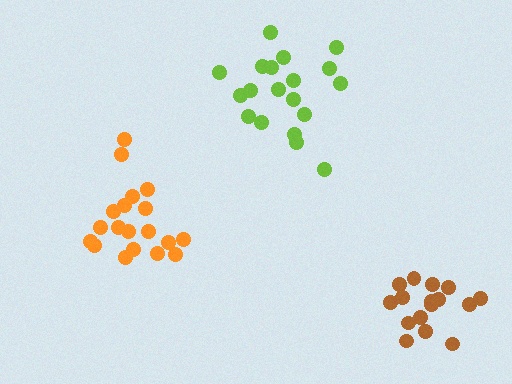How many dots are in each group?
Group 1: 16 dots, Group 2: 19 dots, Group 3: 19 dots (54 total).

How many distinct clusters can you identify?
There are 3 distinct clusters.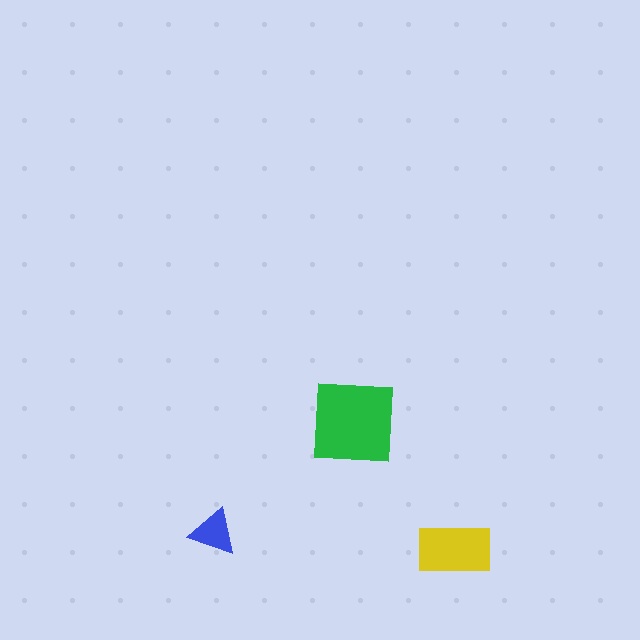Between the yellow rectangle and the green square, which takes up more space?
The green square.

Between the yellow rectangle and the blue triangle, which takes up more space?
The yellow rectangle.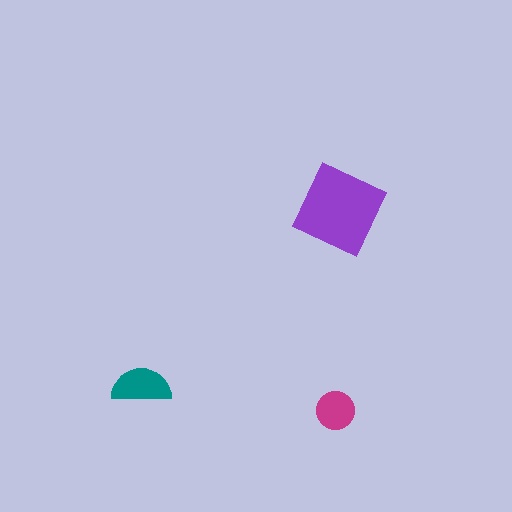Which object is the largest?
The purple diamond.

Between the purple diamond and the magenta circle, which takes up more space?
The purple diamond.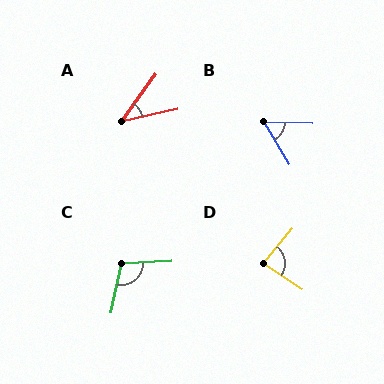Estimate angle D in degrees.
Approximately 83 degrees.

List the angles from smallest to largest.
A (41°), B (57°), D (83°), C (104°).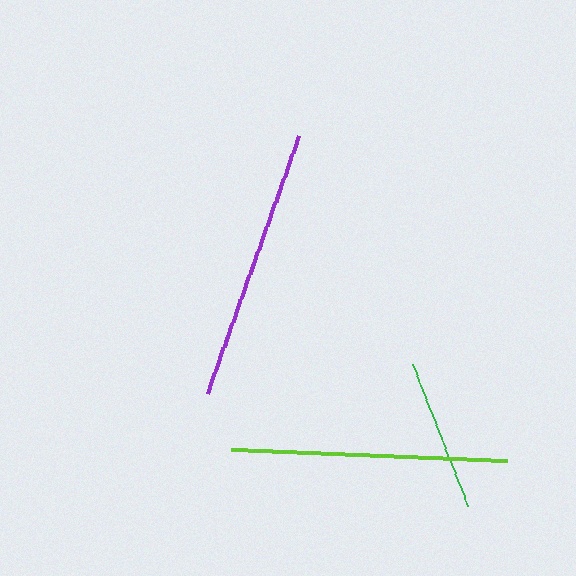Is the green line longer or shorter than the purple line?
The purple line is longer than the green line.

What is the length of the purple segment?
The purple segment is approximately 274 pixels long.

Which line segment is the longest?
The lime line is the longest at approximately 276 pixels.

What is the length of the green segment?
The green segment is approximately 152 pixels long.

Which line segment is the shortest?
The green line is the shortest at approximately 152 pixels.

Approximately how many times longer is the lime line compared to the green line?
The lime line is approximately 1.8 times the length of the green line.